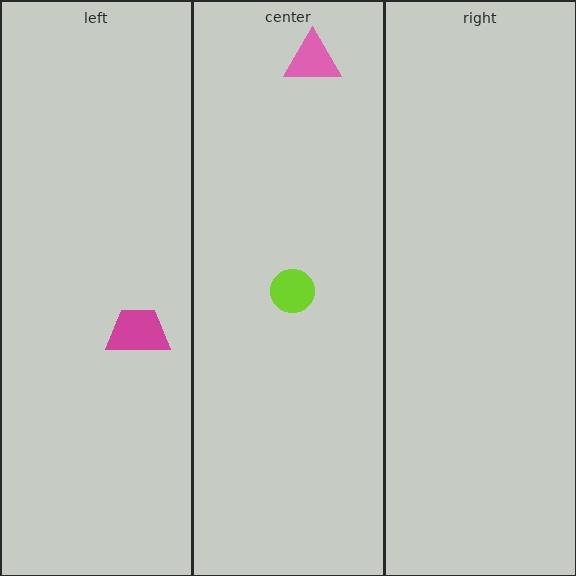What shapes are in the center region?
The pink triangle, the lime circle.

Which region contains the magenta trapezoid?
The left region.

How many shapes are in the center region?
2.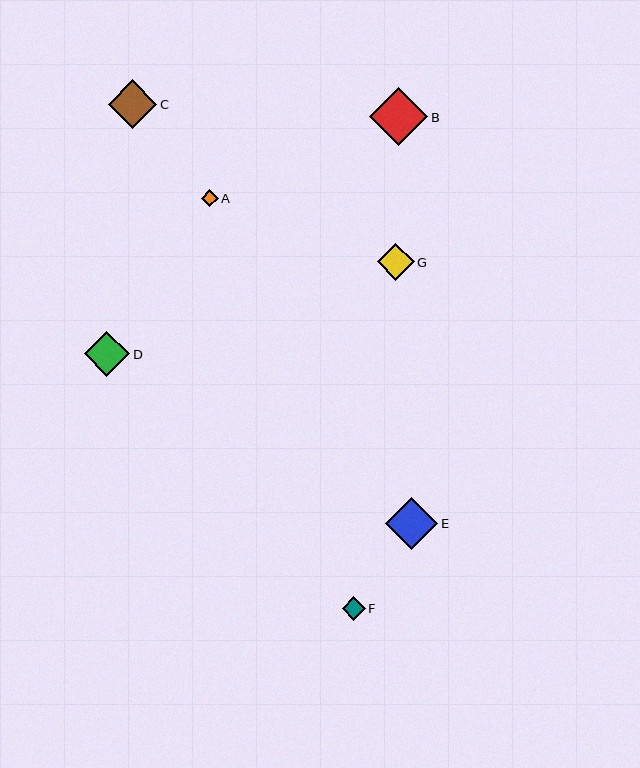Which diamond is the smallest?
Diamond A is the smallest with a size of approximately 17 pixels.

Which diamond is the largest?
Diamond B is the largest with a size of approximately 58 pixels.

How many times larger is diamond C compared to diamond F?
Diamond C is approximately 2.1 times the size of diamond F.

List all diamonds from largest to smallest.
From largest to smallest: B, E, C, D, G, F, A.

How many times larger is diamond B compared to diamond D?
Diamond B is approximately 1.3 times the size of diamond D.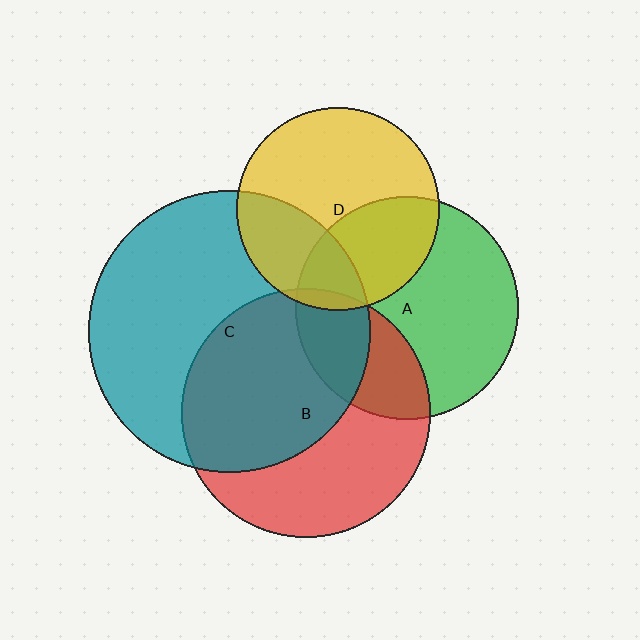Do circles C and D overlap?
Yes.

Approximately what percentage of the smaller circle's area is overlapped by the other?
Approximately 30%.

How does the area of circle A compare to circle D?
Approximately 1.2 times.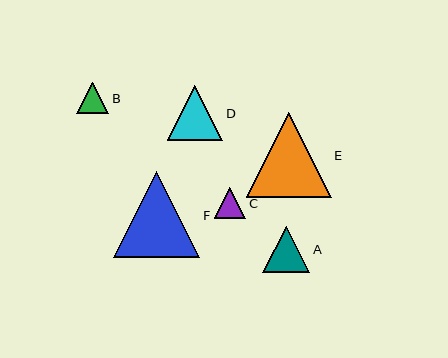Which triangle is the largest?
Triangle F is the largest with a size of approximately 86 pixels.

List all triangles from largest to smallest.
From largest to smallest: F, E, D, A, B, C.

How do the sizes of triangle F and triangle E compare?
Triangle F and triangle E are approximately the same size.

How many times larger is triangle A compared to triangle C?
Triangle A is approximately 1.5 times the size of triangle C.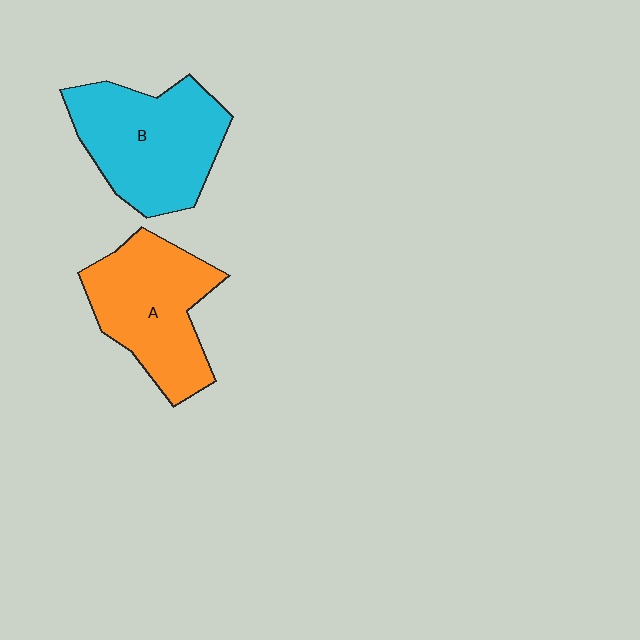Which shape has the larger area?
Shape B (cyan).